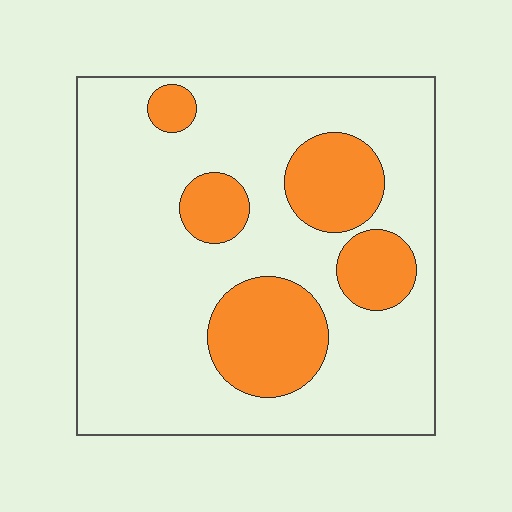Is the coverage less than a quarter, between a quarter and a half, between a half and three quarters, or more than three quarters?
Less than a quarter.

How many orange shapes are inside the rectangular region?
5.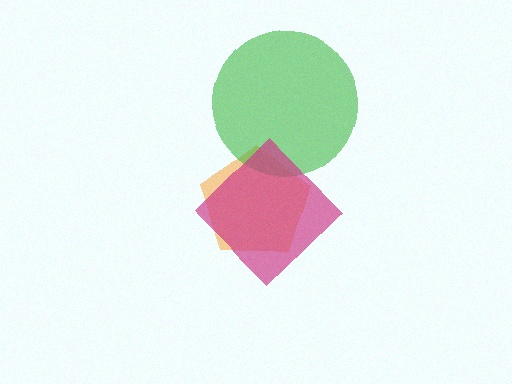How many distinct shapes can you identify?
There are 3 distinct shapes: an orange pentagon, a green circle, a magenta diamond.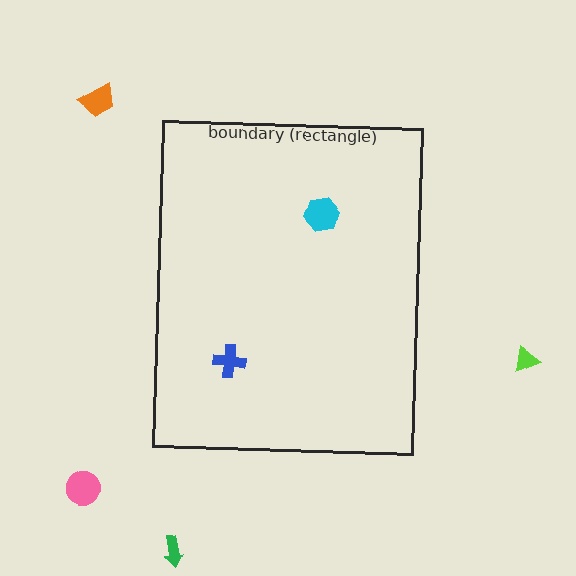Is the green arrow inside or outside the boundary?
Outside.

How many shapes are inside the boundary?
2 inside, 4 outside.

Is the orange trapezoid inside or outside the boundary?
Outside.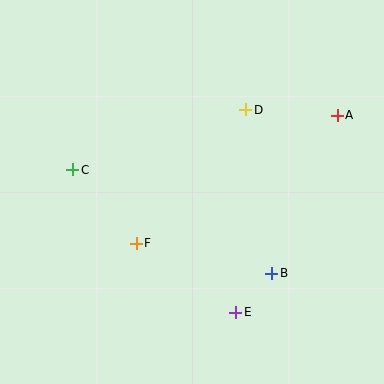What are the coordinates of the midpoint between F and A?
The midpoint between F and A is at (237, 179).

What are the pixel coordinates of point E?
Point E is at (236, 312).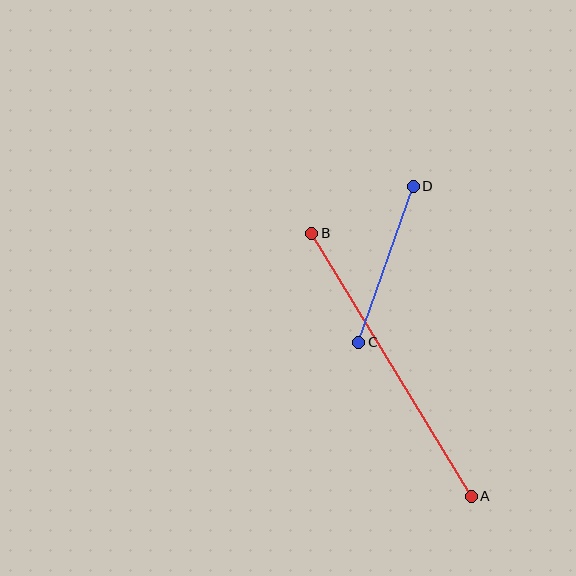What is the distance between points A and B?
The distance is approximately 308 pixels.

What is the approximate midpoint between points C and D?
The midpoint is at approximately (386, 264) pixels.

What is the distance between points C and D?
The distance is approximately 165 pixels.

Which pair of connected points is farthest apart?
Points A and B are farthest apart.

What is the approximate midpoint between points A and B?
The midpoint is at approximately (392, 365) pixels.